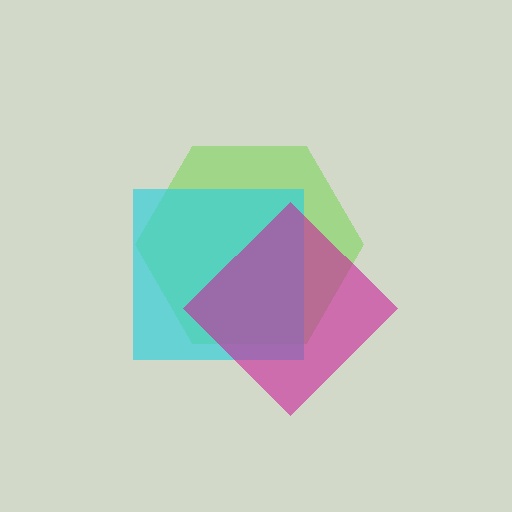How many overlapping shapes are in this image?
There are 3 overlapping shapes in the image.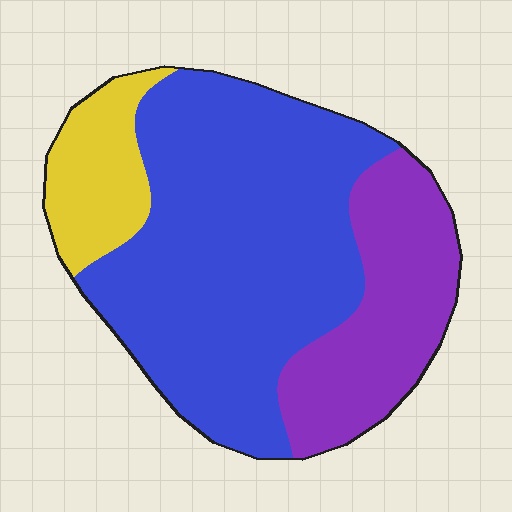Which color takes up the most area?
Blue, at roughly 60%.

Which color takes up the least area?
Yellow, at roughly 15%.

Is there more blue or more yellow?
Blue.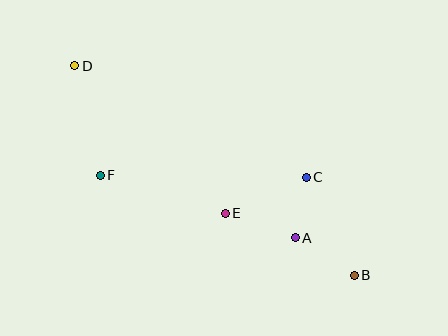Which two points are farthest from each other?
Points B and D are farthest from each other.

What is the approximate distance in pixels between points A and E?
The distance between A and E is approximately 74 pixels.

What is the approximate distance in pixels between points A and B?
The distance between A and B is approximately 70 pixels.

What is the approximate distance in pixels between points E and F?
The distance between E and F is approximately 131 pixels.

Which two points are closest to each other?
Points A and C are closest to each other.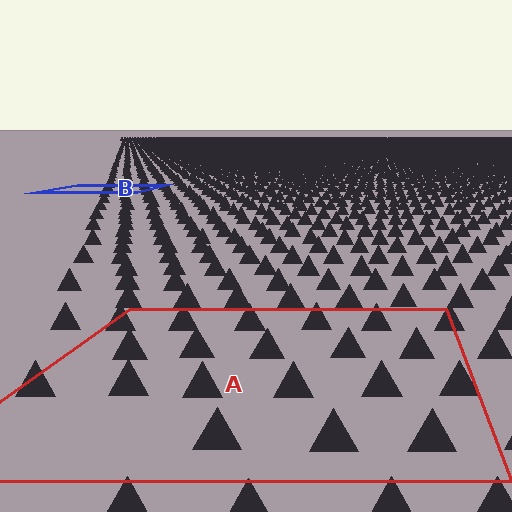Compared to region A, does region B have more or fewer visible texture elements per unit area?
Region B has more texture elements per unit area — they are packed more densely because it is farther away.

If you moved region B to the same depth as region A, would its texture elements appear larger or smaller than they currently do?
They would appear larger. At a closer depth, the same texture elements are projected at a bigger on-screen size.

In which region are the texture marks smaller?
The texture marks are smaller in region B, because it is farther away.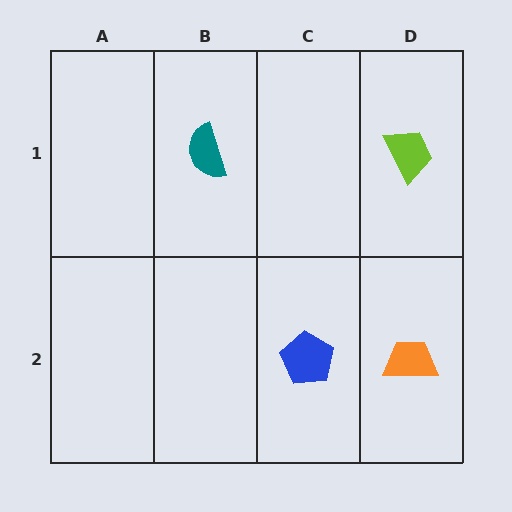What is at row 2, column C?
A blue pentagon.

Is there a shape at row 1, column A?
No, that cell is empty.